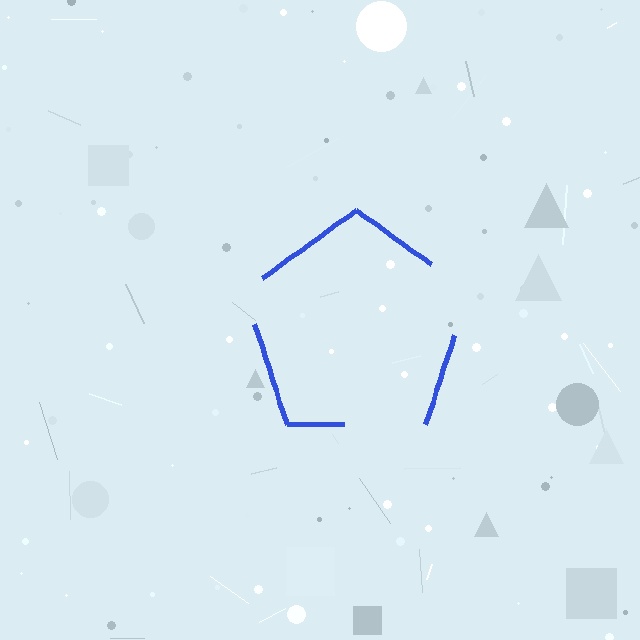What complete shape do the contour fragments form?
The contour fragments form a pentagon.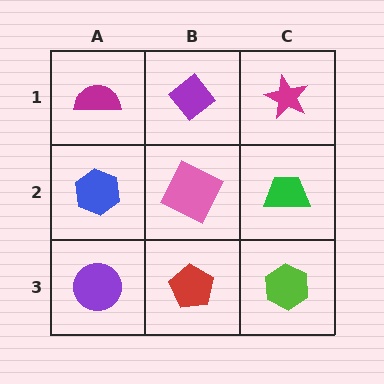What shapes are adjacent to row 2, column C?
A magenta star (row 1, column C), a lime hexagon (row 3, column C), a pink square (row 2, column B).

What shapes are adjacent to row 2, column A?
A magenta semicircle (row 1, column A), a purple circle (row 3, column A), a pink square (row 2, column B).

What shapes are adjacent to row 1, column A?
A blue hexagon (row 2, column A), a purple diamond (row 1, column B).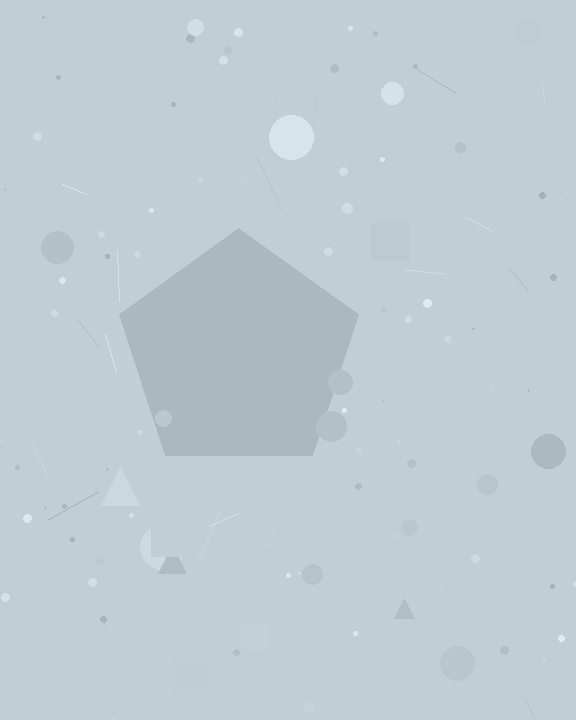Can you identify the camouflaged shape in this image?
The camouflaged shape is a pentagon.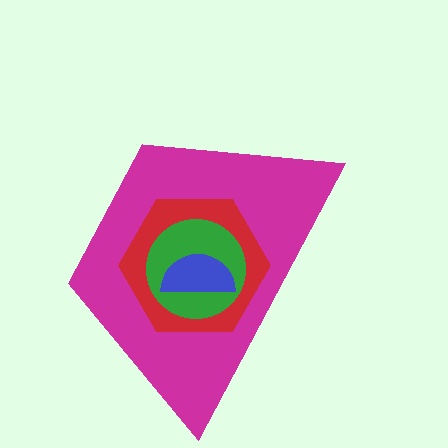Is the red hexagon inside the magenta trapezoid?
Yes.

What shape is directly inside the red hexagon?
The green circle.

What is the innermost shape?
The blue semicircle.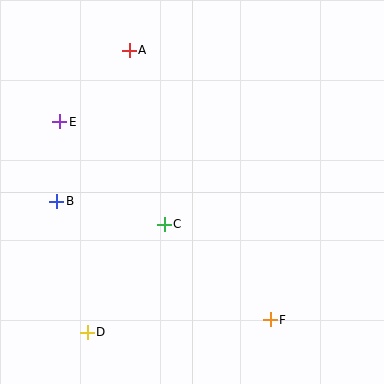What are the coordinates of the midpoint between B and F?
The midpoint between B and F is at (164, 260).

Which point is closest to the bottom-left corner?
Point D is closest to the bottom-left corner.